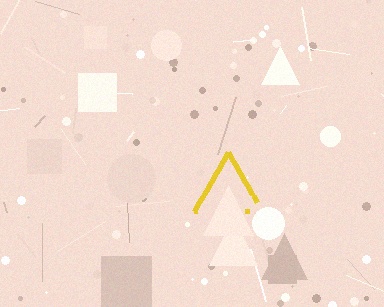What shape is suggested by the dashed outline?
The dashed outline suggests a triangle.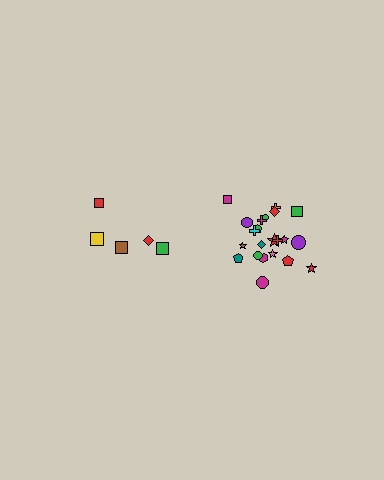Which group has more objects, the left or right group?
The right group.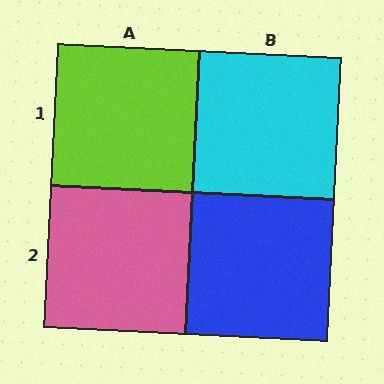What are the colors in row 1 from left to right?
Lime, cyan.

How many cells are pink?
1 cell is pink.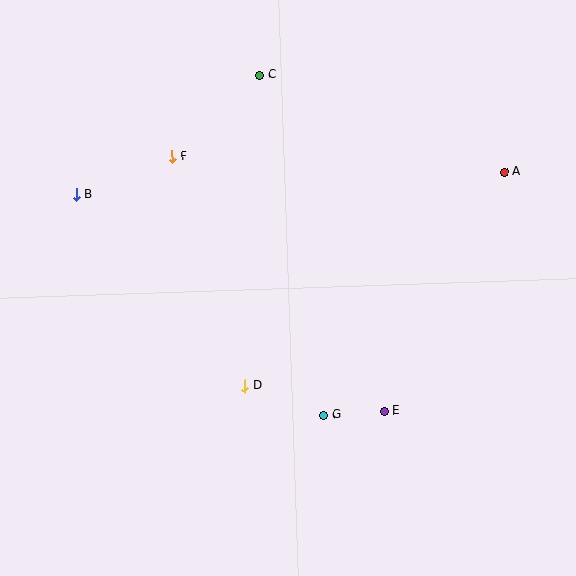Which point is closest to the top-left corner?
Point B is closest to the top-left corner.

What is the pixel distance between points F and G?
The distance between F and G is 300 pixels.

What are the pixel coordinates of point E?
Point E is at (385, 411).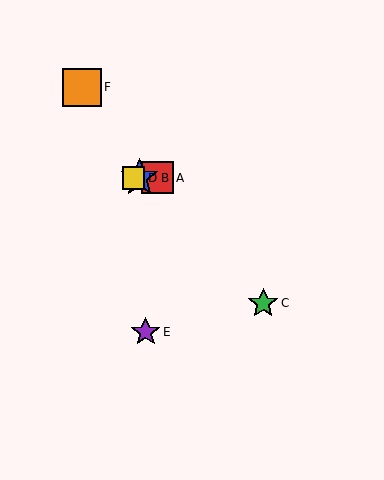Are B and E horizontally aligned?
No, B is at y≈178 and E is at y≈332.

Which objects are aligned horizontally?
Objects A, B, D are aligned horizontally.